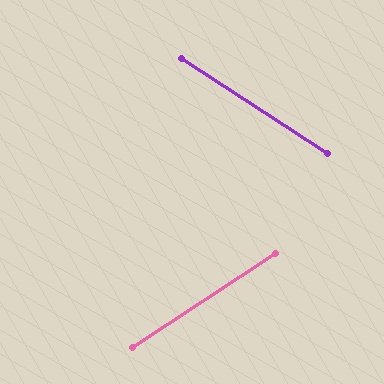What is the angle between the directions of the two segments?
Approximately 66 degrees.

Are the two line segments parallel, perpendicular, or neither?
Neither parallel nor perpendicular — they differ by about 66°.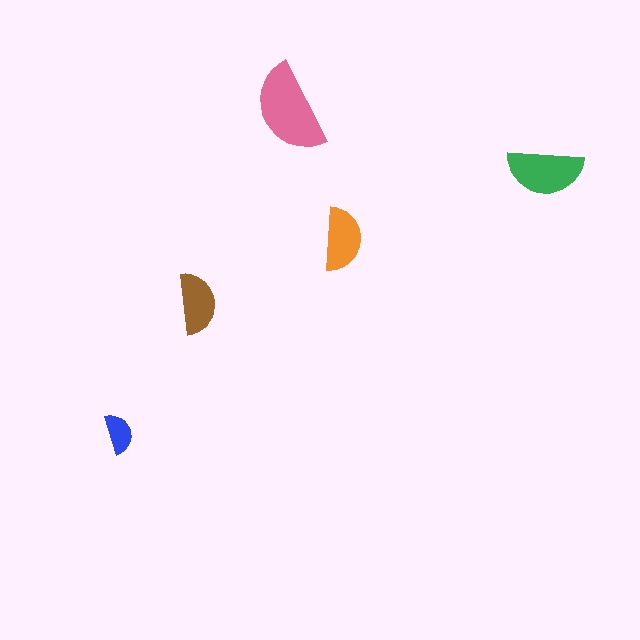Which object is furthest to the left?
The blue semicircle is leftmost.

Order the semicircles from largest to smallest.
the pink one, the green one, the orange one, the brown one, the blue one.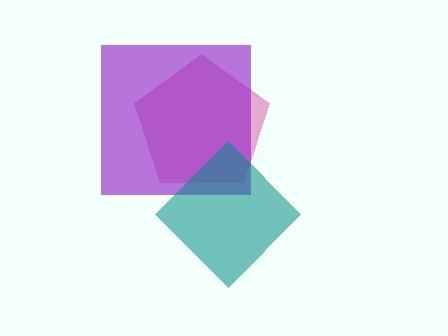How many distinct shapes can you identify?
There are 3 distinct shapes: a pink pentagon, a purple square, a teal diamond.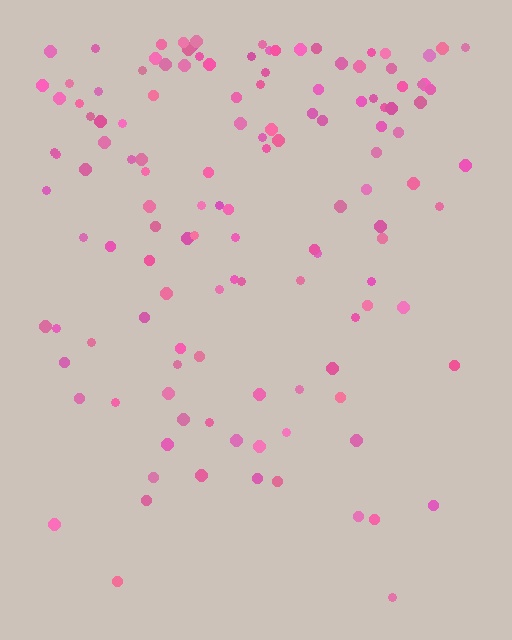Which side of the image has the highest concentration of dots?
The top.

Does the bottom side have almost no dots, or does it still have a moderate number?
Still a moderate number, just noticeably fewer than the top.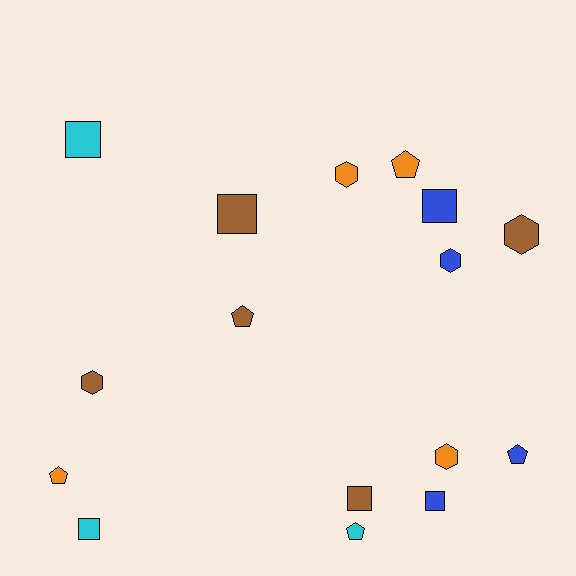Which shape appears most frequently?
Square, with 6 objects.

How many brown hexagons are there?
There are 2 brown hexagons.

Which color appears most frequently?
Brown, with 5 objects.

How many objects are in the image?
There are 16 objects.